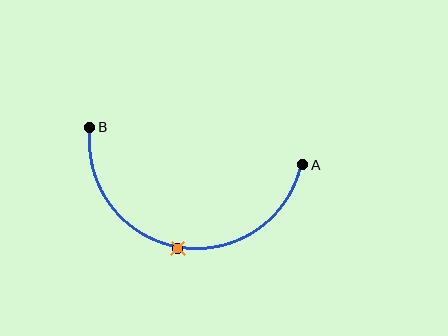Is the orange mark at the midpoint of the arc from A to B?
Yes. The orange mark lies on the arc at equal arc-length from both A and B — it is the arc midpoint.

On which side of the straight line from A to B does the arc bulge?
The arc bulges below the straight line connecting A and B.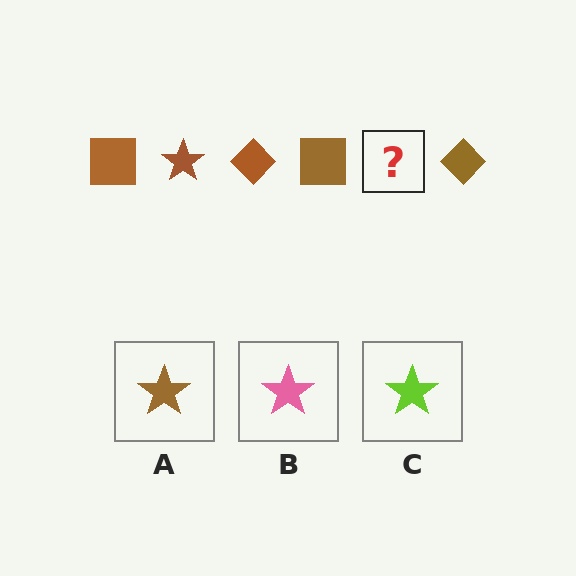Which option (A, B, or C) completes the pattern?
A.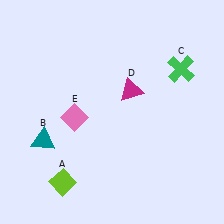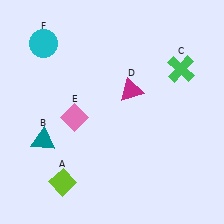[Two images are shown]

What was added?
A cyan circle (F) was added in Image 2.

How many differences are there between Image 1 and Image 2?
There is 1 difference between the two images.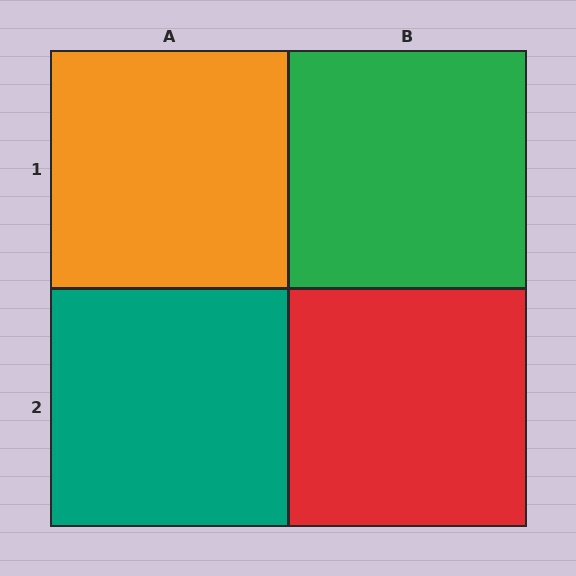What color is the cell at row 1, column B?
Green.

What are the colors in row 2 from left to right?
Teal, red.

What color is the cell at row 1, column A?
Orange.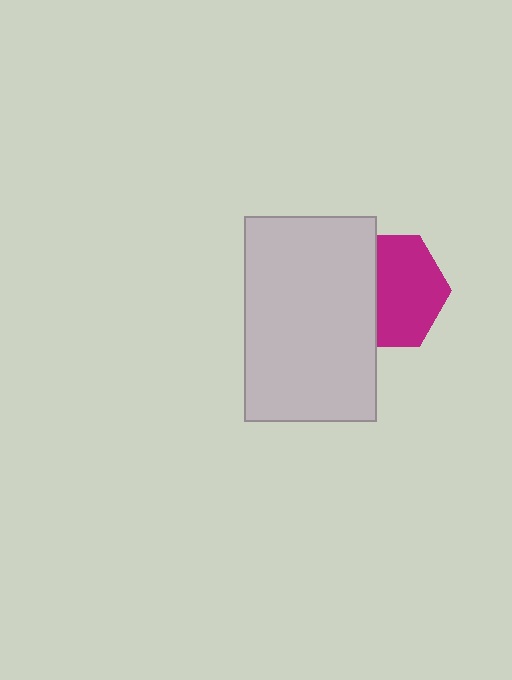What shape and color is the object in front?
The object in front is a light gray rectangle.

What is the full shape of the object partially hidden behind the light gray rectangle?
The partially hidden object is a magenta hexagon.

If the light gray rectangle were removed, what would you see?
You would see the complete magenta hexagon.